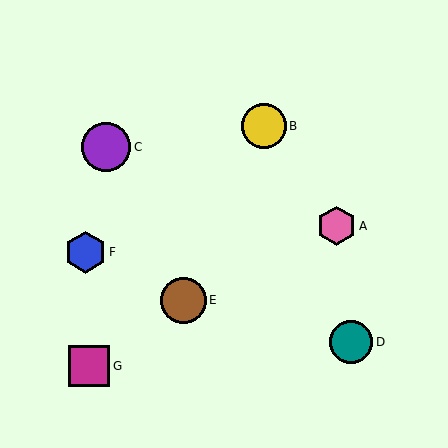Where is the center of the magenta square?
The center of the magenta square is at (89, 366).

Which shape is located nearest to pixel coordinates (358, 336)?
The teal circle (labeled D) at (351, 342) is nearest to that location.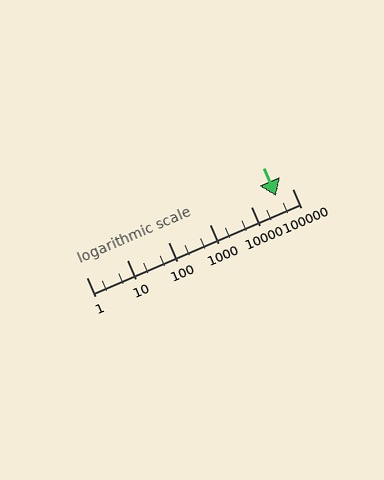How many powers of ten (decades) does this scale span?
The scale spans 5 decades, from 1 to 100000.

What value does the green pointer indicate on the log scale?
The pointer indicates approximately 41000.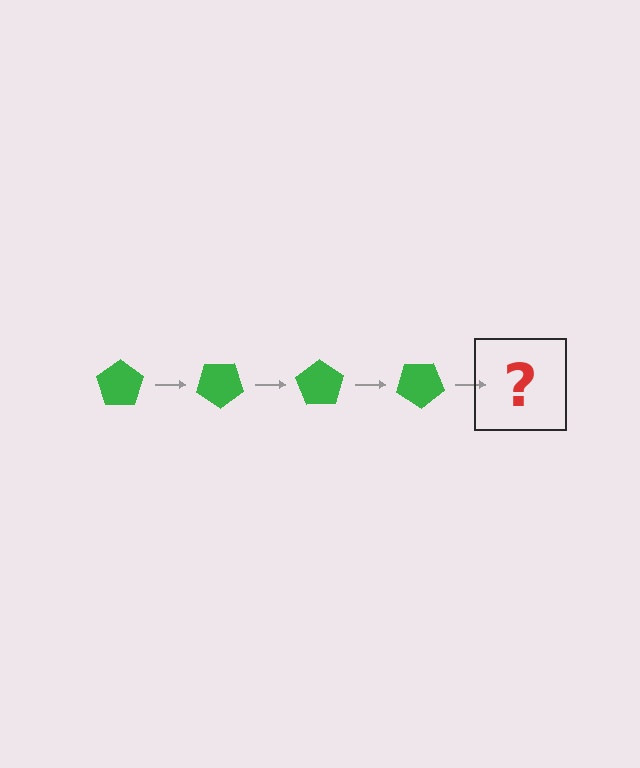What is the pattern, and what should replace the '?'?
The pattern is that the pentagon rotates 35 degrees each step. The '?' should be a green pentagon rotated 140 degrees.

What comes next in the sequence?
The next element should be a green pentagon rotated 140 degrees.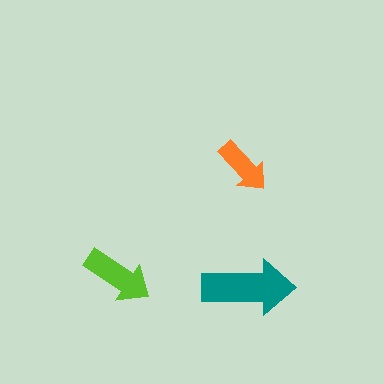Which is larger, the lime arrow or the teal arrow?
The teal one.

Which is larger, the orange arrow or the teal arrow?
The teal one.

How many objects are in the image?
There are 3 objects in the image.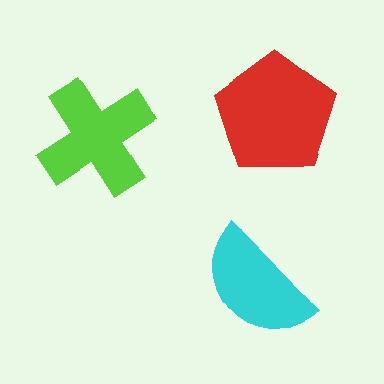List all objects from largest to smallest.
The red pentagon, the lime cross, the cyan semicircle.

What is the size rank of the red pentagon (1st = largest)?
1st.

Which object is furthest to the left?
The lime cross is leftmost.